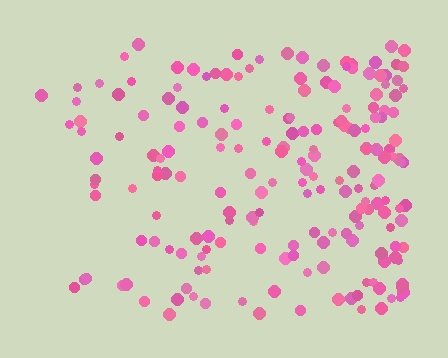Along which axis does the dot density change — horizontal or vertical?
Horizontal.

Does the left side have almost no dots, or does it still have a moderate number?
Still a moderate number, just noticeably fewer than the right.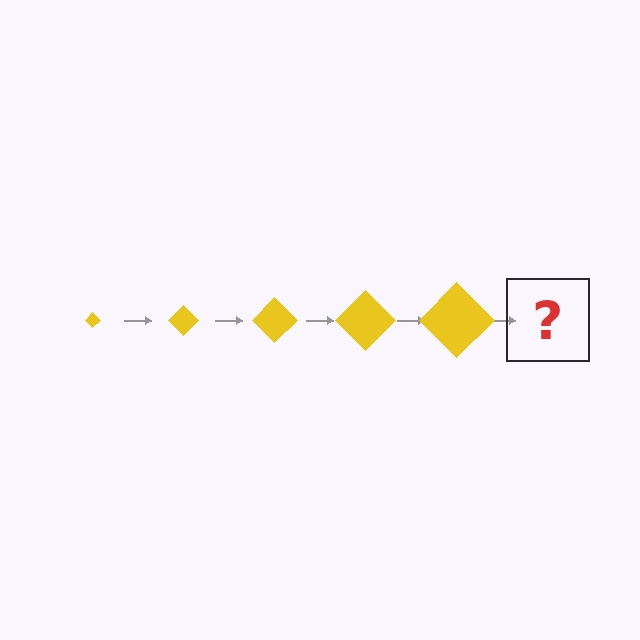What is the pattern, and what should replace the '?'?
The pattern is that the diamond gets progressively larger each step. The '?' should be a yellow diamond, larger than the previous one.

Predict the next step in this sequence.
The next step is a yellow diamond, larger than the previous one.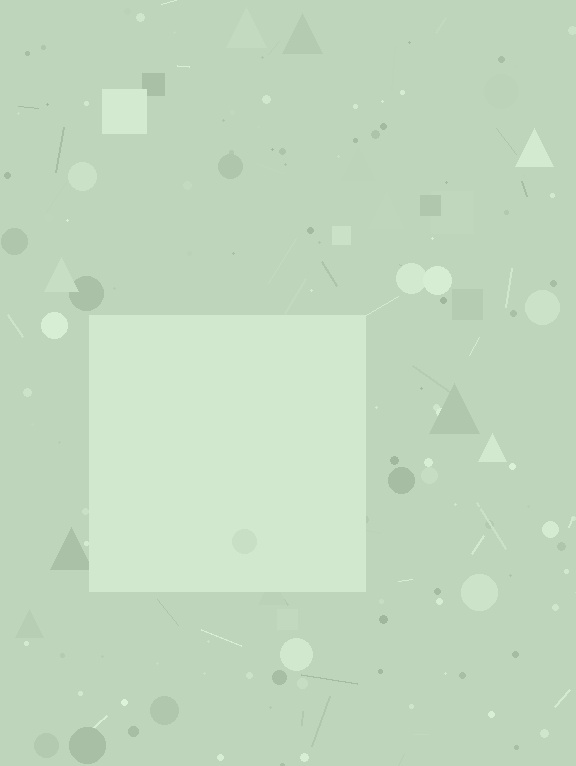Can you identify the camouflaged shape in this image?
The camouflaged shape is a square.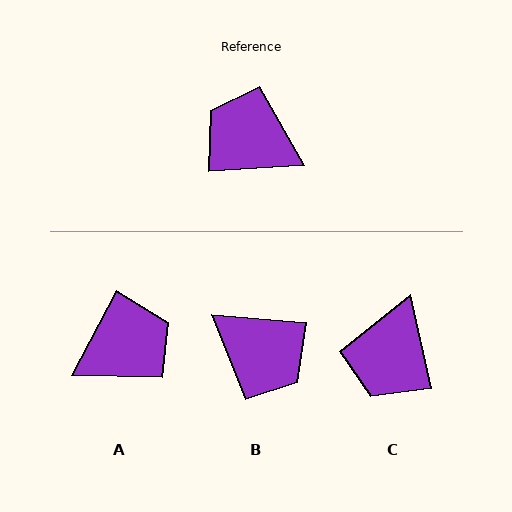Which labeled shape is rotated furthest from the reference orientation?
B, about 172 degrees away.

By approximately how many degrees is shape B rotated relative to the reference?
Approximately 172 degrees counter-clockwise.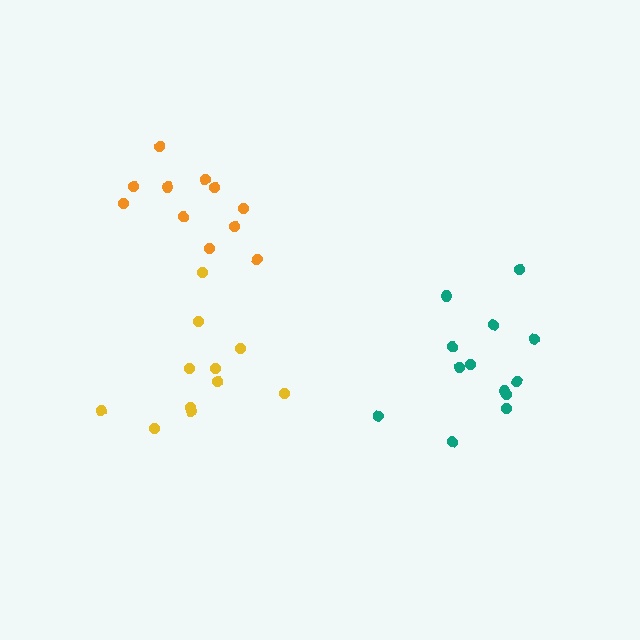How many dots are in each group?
Group 1: 13 dots, Group 2: 11 dots, Group 3: 11 dots (35 total).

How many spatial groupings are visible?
There are 3 spatial groupings.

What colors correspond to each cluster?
The clusters are colored: teal, yellow, orange.